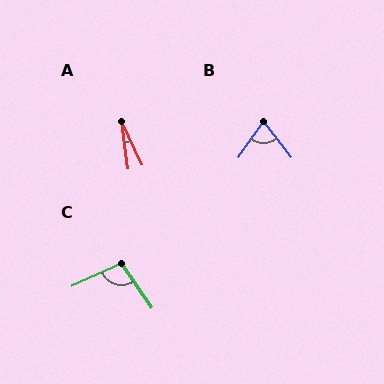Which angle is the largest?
C, at approximately 100 degrees.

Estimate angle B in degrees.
Approximately 72 degrees.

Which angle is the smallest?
A, at approximately 17 degrees.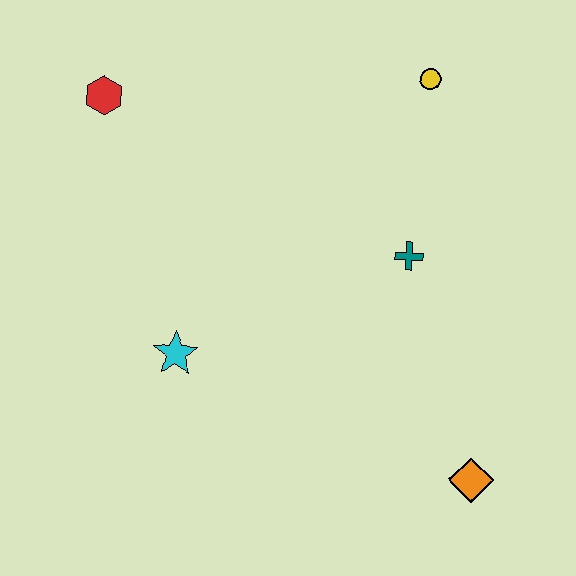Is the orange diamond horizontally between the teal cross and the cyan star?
No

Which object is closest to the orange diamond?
The teal cross is closest to the orange diamond.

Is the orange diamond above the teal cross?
No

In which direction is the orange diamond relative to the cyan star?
The orange diamond is to the right of the cyan star.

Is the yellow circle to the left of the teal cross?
No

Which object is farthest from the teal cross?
The red hexagon is farthest from the teal cross.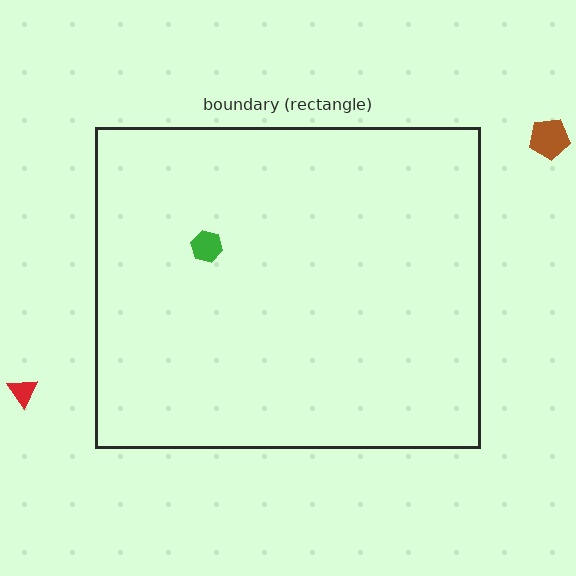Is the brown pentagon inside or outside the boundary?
Outside.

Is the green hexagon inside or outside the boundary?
Inside.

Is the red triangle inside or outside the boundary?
Outside.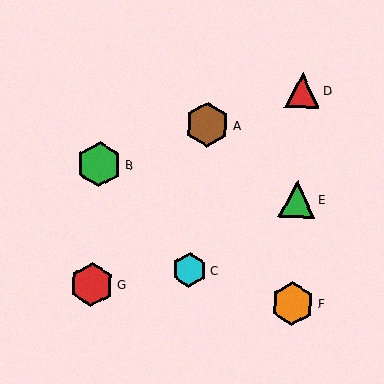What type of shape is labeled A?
Shape A is a brown hexagon.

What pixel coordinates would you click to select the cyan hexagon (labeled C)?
Click at (189, 270) to select the cyan hexagon C.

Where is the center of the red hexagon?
The center of the red hexagon is at (92, 284).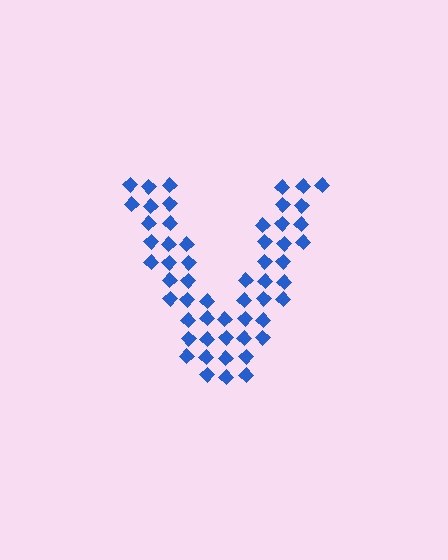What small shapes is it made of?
It is made of small diamonds.